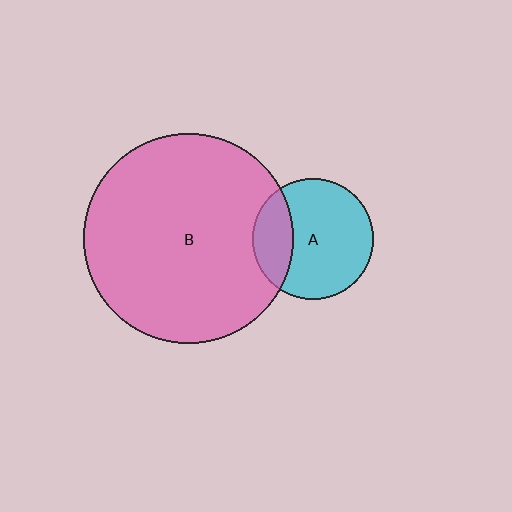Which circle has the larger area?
Circle B (pink).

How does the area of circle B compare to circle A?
Approximately 3.0 times.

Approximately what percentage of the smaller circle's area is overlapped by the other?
Approximately 25%.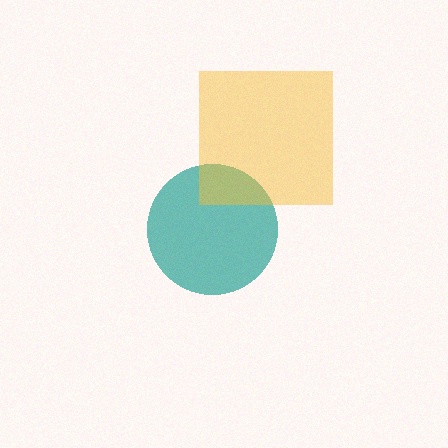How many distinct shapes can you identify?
There are 2 distinct shapes: a teal circle, a yellow square.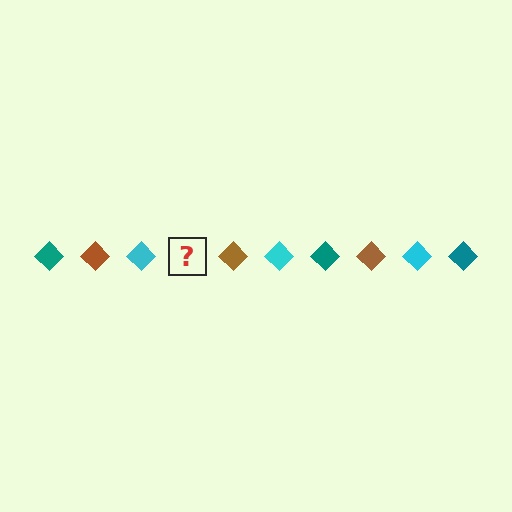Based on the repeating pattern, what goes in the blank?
The blank should be a teal diamond.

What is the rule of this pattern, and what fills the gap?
The rule is that the pattern cycles through teal, brown, cyan diamonds. The gap should be filled with a teal diamond.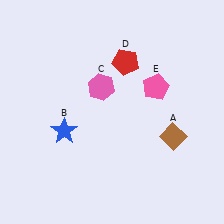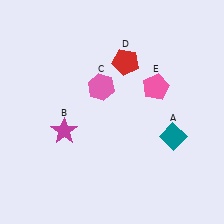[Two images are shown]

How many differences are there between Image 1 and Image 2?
There are 2 differences between the two images.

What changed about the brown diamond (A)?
In Image 1, A is brown. In Image 2, it changed to teal.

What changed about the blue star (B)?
In Image 1, B is blue. In Image 2, it changed to magenta.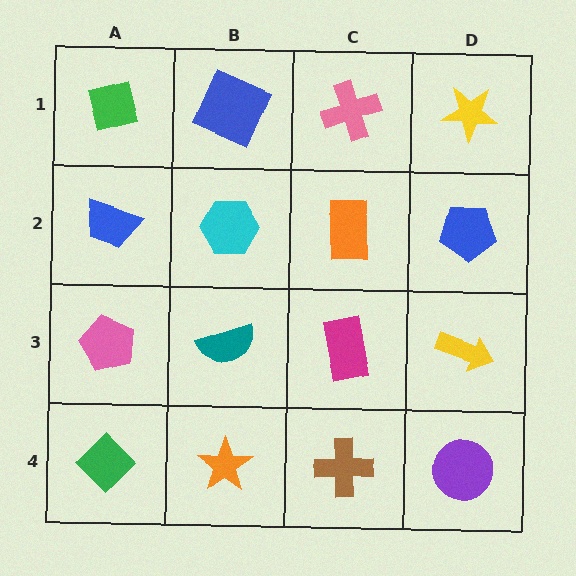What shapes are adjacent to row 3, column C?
An orange rectangle (row 2, column C), a brown cross (row 4, column C), a teal semicircle (row 3, column B), a yellow arrow (row 3, column D).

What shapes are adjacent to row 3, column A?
A blue trapezoid (row 2, column A), a green diamond (row 4, column A), a teal semicircle (row 3, column B).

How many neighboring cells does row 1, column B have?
3.